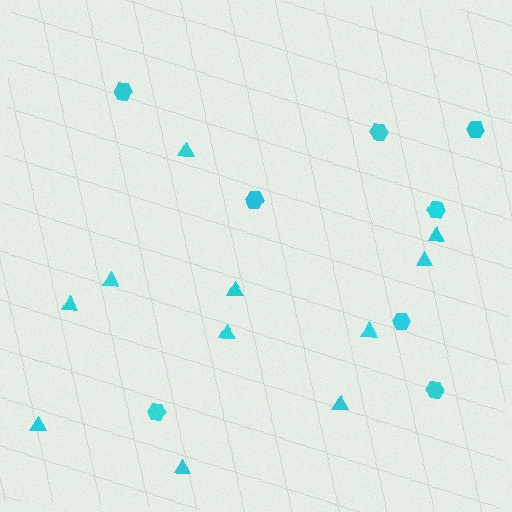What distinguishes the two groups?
There are 2 groups: one group of hexagons (8) and one group of triangles (11).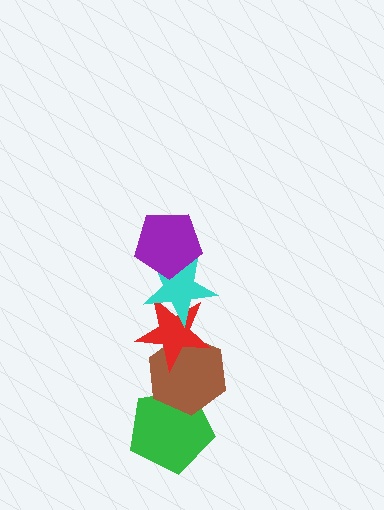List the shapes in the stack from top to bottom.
From top to bottom: the purple pentagon, the cyan star, the red star, the brown hexagon, the green pentagon.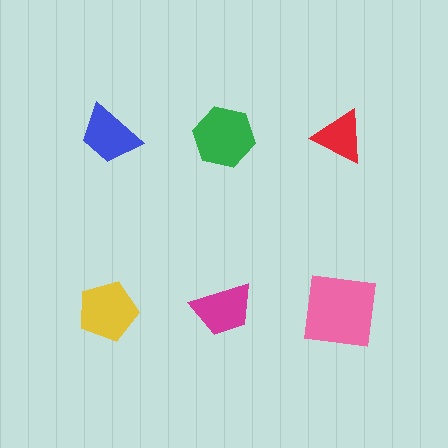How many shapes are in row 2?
3 shapes.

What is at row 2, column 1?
A yellow pentagon.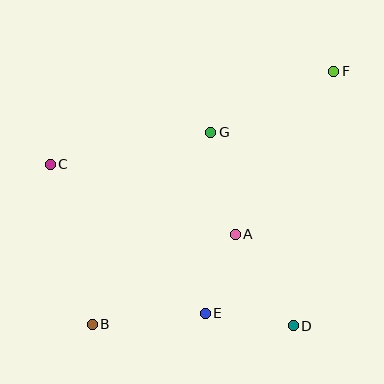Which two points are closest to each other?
Points A and E are closest to each other.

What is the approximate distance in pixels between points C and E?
The distance between C and E is approximately 215 pixels.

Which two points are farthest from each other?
Points B and F are farthest from each other.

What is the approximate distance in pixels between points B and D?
The distance between B and D is approximately 201 pixels.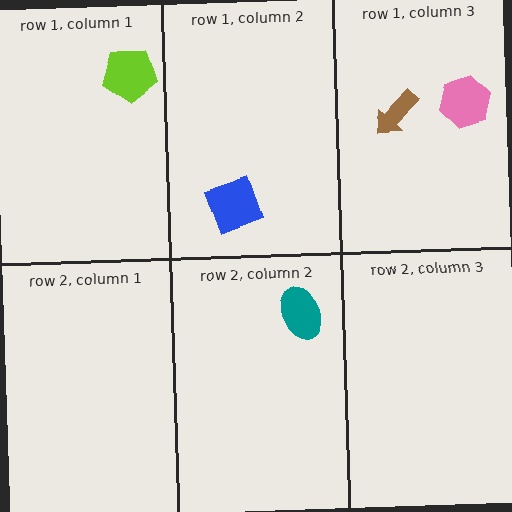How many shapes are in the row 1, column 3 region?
2.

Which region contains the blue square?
The row 1, column 2 region.